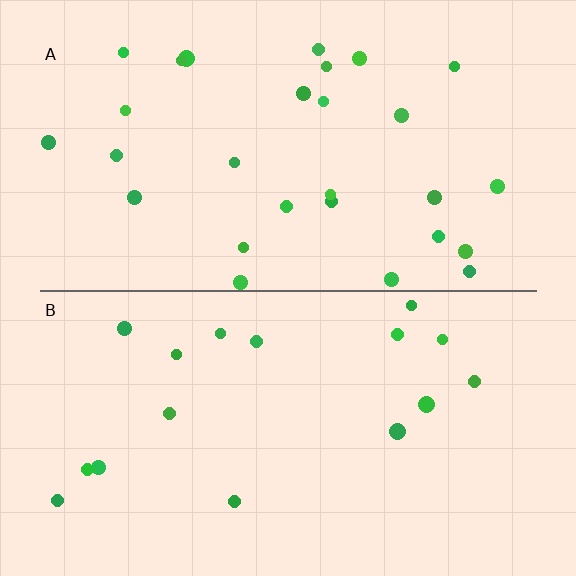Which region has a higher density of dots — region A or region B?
A (the top).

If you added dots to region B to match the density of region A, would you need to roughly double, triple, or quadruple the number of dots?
Approximately double.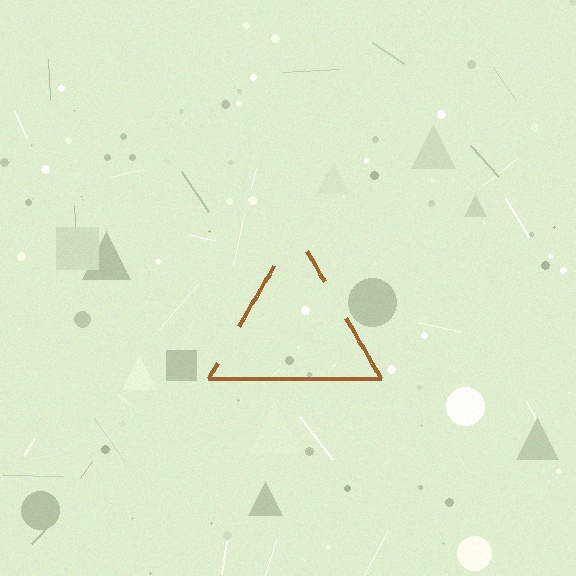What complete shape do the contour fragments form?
The contour fragments form a triangle.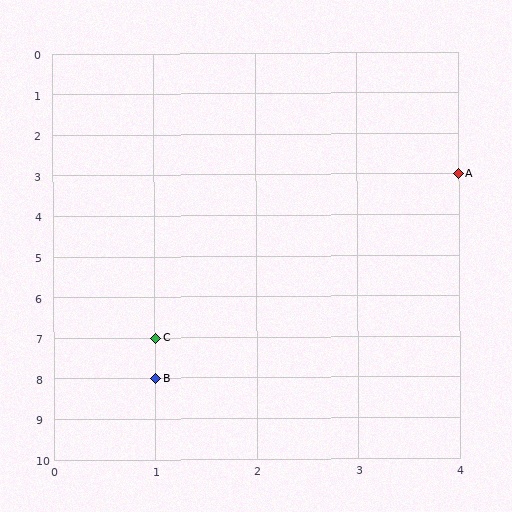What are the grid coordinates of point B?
Point B is at grid coordinates (1, 8).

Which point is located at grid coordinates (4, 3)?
Point A is at (4, 3).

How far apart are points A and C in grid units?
Points A and C are 3 columns and 4 rows apart (about 5.0 grid units diagonally).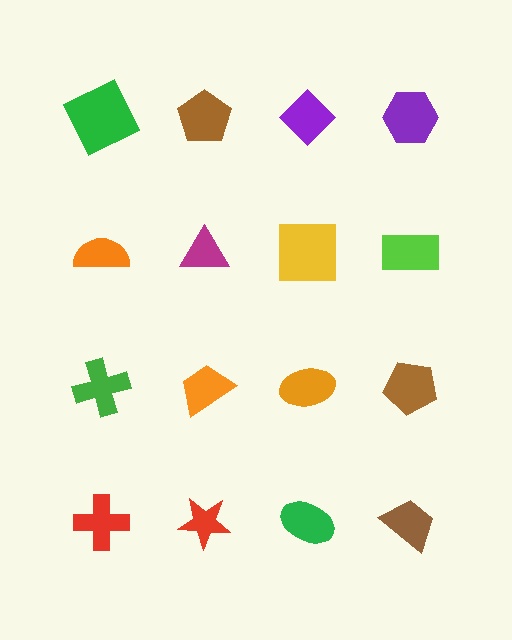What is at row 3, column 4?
A brown pentagon.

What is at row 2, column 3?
A yellow square.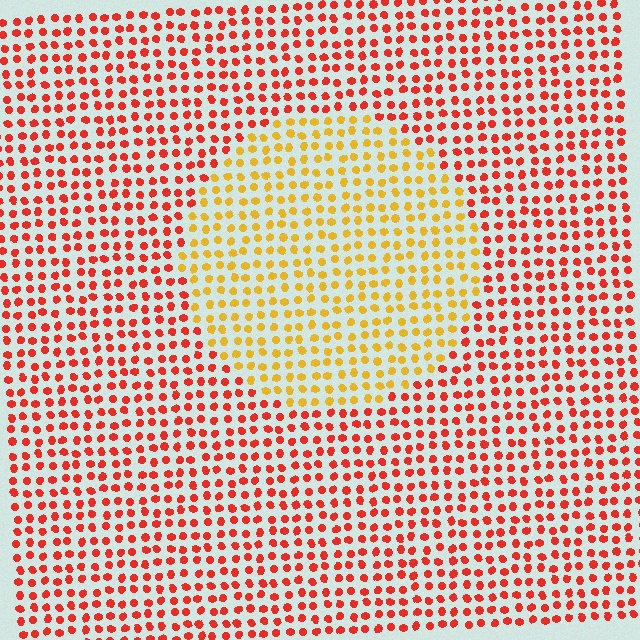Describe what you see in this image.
The image is filled with small red elements in a uniform arrangement. A circle-shaped region is visible where the elements are tinted to a slightly different hue, forming a subtle color boundary.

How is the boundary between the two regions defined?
The boundary is defined purely by a slight shift in hue (about 43 degrees). Spacing, size, and orientation are identical on both sides.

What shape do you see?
I see a circle.